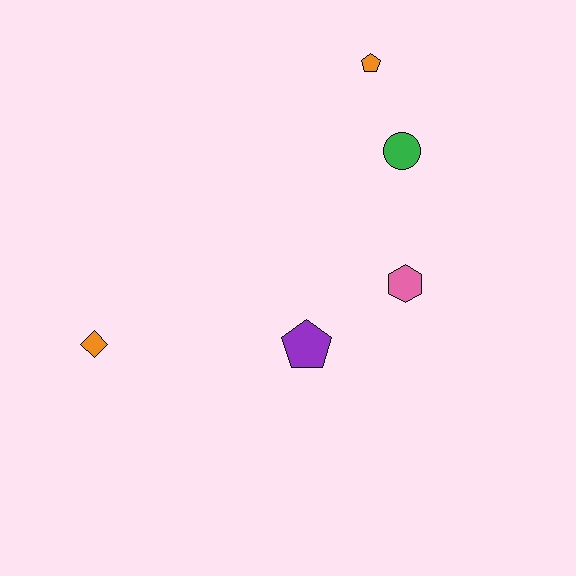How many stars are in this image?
There are no stars.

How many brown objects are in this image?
There are no brown objects.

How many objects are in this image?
There are 5 objects.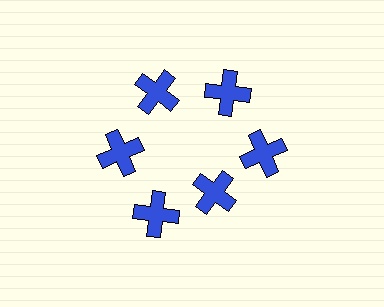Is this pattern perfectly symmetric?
No. The 6 blue crosses are arranged in a ring, but one element near the 5 o'clock position is pulled inward toward the center, breaking the 6-fold rotational symmetry.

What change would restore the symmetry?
The symmetry would be restored by moving it outward, back onto the ring so that all 6 crosses sit at equal angles and equal distance from the center.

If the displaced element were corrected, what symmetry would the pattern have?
It would have 6-fold rotational symmetry — the pattern would map onto itself every 60 degrees.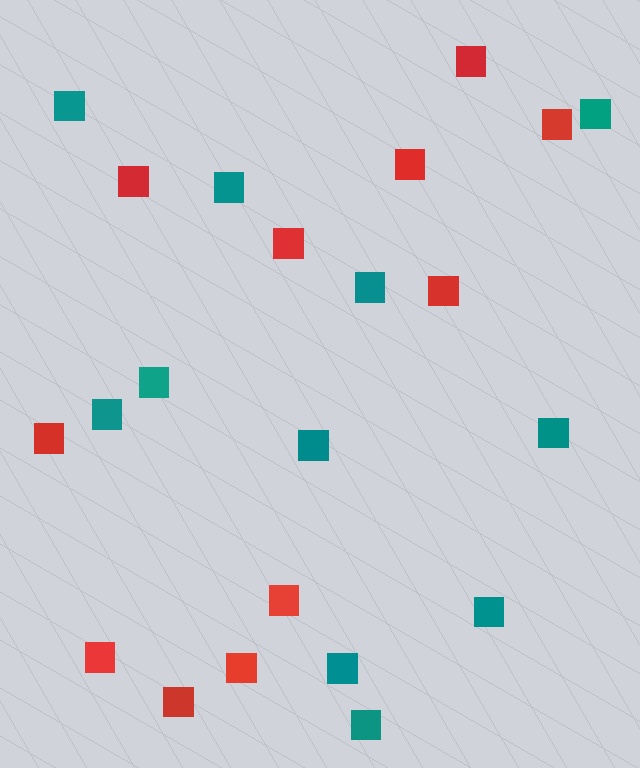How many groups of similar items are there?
There are 2 groups: one group of teal squares (11) and one group of red squares (11).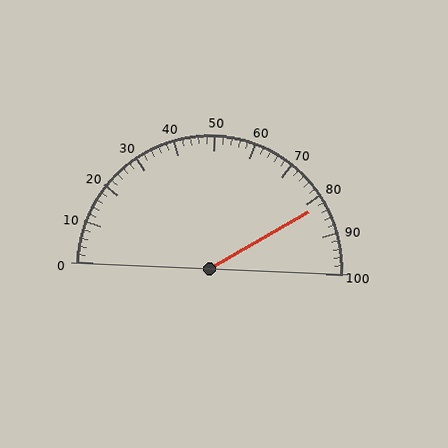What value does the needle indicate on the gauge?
The needle indicates approximately 82.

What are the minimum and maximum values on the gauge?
The gauge ranges from 0 to 100.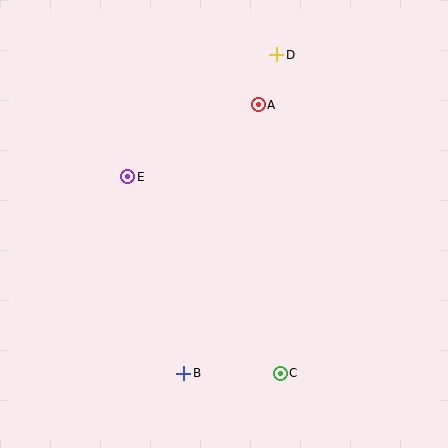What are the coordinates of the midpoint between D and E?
The midpoint between D and E is at (202, 116).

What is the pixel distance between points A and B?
The distance between A and B is 279 pixels.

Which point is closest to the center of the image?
Point E at (128, 177) is closest to the center.